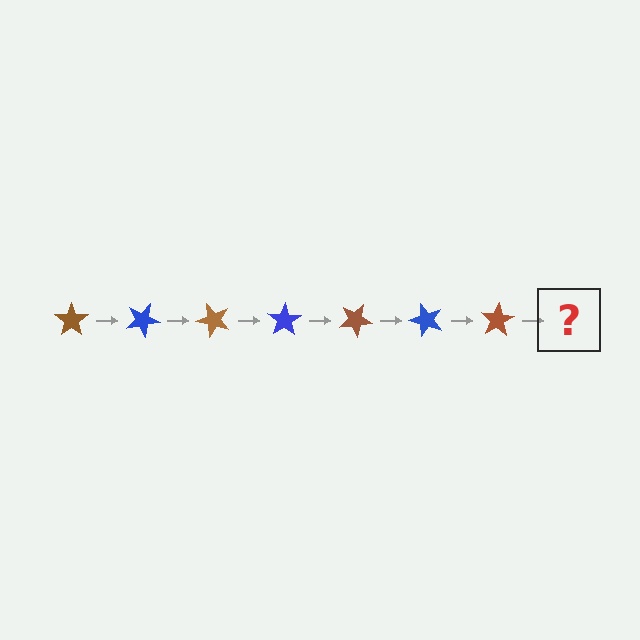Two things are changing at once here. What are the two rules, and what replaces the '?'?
The two rules are that it rotates 25 degrees each step and the color cycles through brown and blue. The '?' should be a blue star, rotated 175 degrees from the start.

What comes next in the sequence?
The next element should be a blue star, rotated 175 degrees from the start.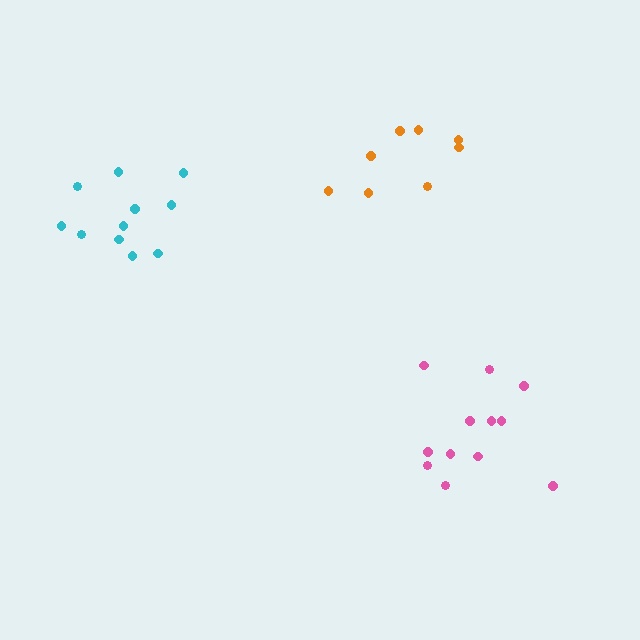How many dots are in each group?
Group 1: 12 dots, Group 2: 11 dots, Group 3: 8 dots (31 total).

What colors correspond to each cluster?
The clusters are colored: pink, cyan, orange.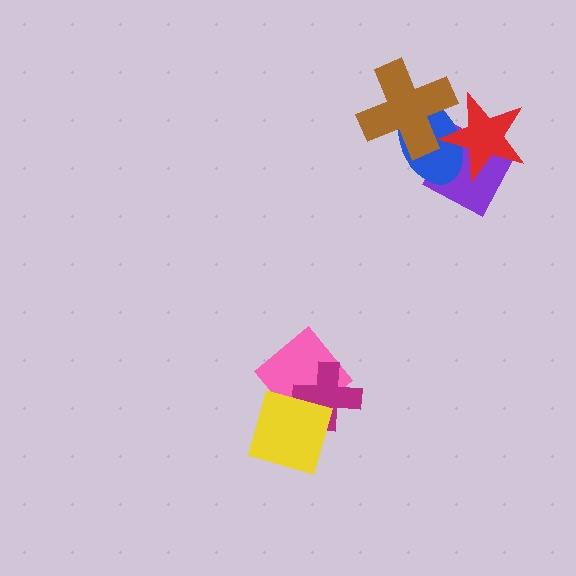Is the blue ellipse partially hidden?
Yes, it is partially covered by another shape.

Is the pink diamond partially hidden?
Yes, it is partially covered by another shape.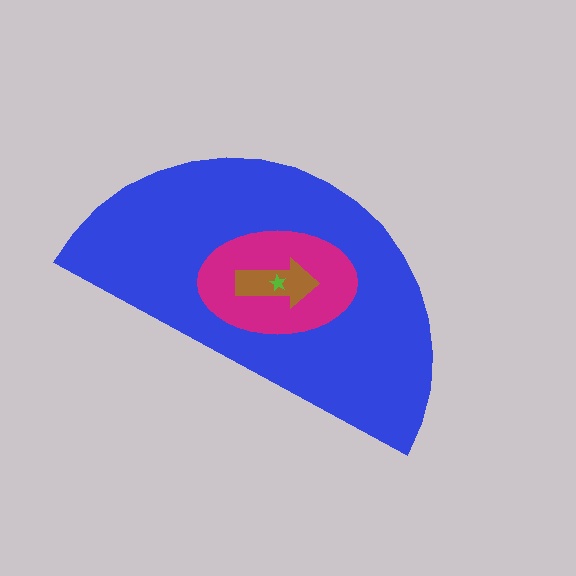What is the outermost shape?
The blue semicircle.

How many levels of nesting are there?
4.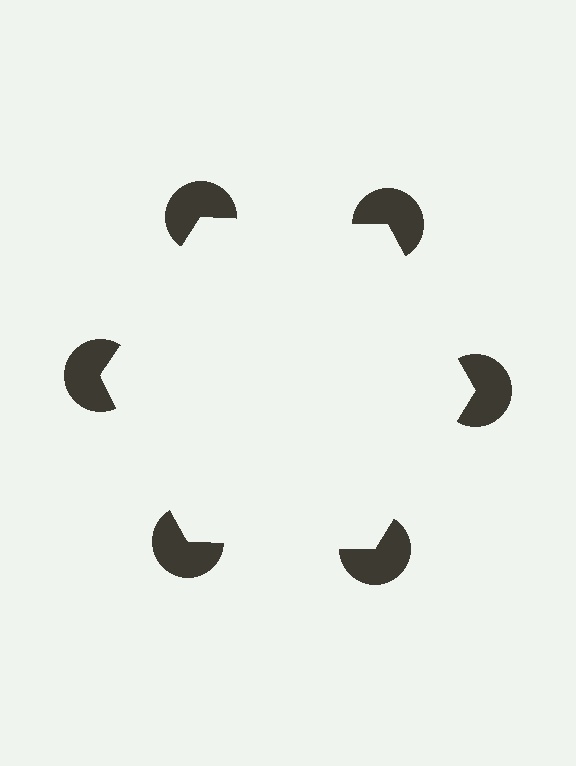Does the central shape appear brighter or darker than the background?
It typically appears slightly brighter than the background, even though no actual brightness change is drawn.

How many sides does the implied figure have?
6 sides.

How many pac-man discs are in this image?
There are 6 — one at each vertex of the illusory hexagon.